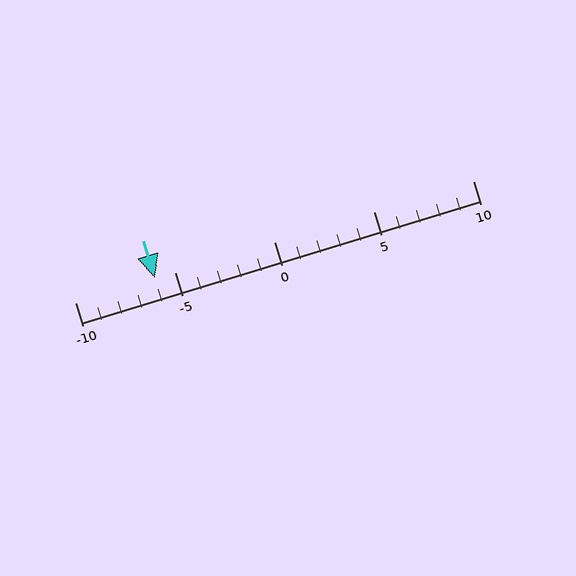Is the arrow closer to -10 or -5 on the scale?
The arrow is closer to -5.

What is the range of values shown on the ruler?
The ruler shows values from -10 to 10.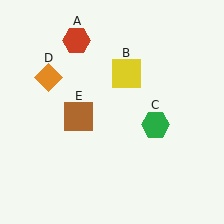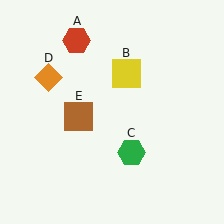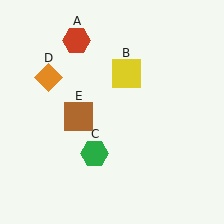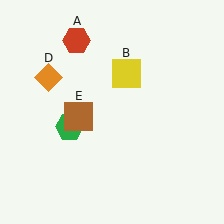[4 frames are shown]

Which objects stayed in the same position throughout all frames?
Red hexagon (object A) and yellow square (object B) and orange diamond (object D) and brown square (object E) remained stationary.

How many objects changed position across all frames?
1 object changed position: green hexagon (object C).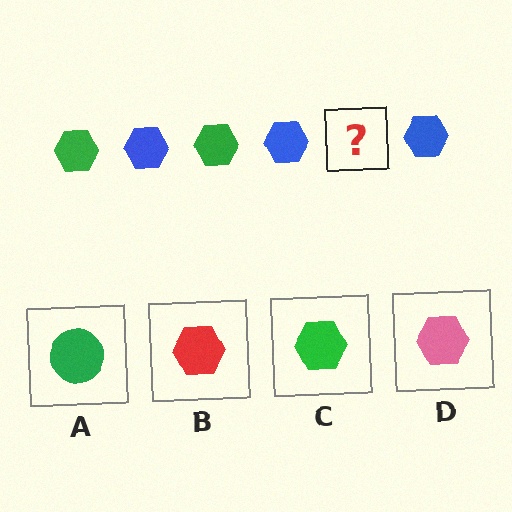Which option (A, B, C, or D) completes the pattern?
C.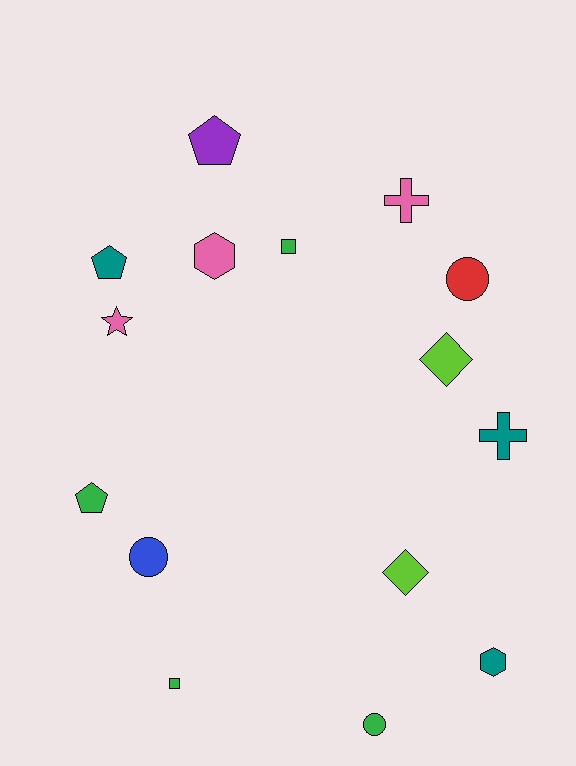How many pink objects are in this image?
There are 3 pink objects.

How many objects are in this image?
There are 15 objects.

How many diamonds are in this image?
There are 2 diamonds.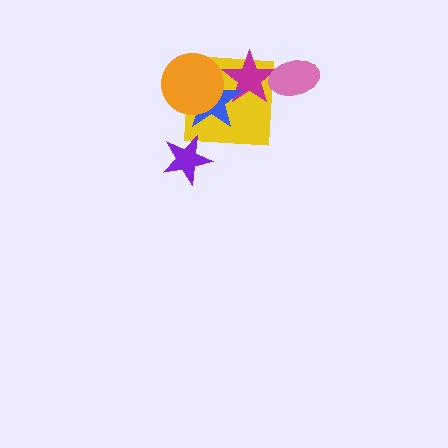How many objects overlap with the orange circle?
2 objects overlap with the orange circle.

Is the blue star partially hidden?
Yes, it is partially covered by another shape.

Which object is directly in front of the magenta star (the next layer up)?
The blue star is directly in front of the magenta star.